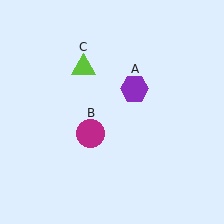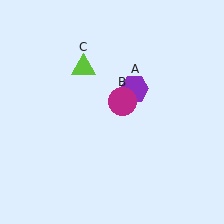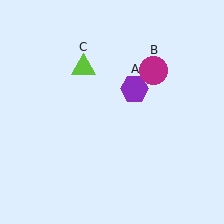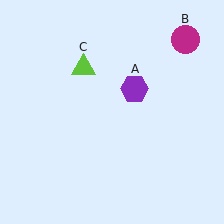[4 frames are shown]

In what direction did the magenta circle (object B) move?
The magenta circle (object B) moved up and to the right.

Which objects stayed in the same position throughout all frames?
Purple hexagon (object A) and lime triangle (object C) remained stationary.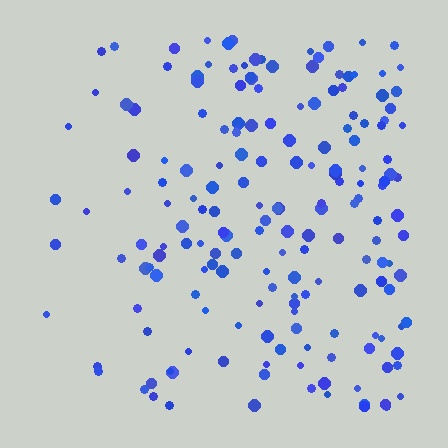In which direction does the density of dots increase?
From left to right, with the right side densest.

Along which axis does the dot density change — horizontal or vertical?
Horizontal.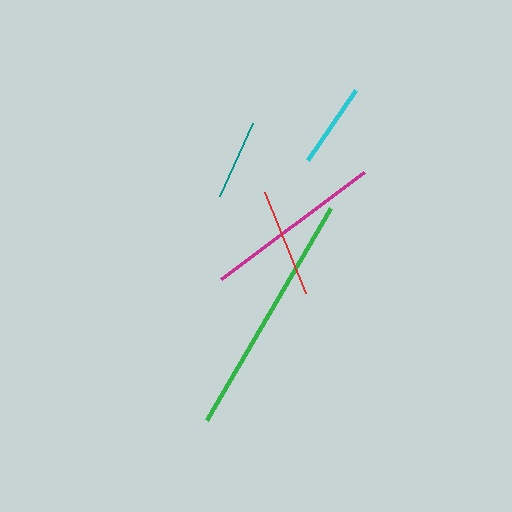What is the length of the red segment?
The red segment is approximately 108 pixels long.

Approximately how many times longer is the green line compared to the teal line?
The green line is approximately 3.1 times the length of the teal line.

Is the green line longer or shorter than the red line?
The green line is longer than the red line.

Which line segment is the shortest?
The teal line is the shortest at approximately 80 pixels.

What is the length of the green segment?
The green segment is approximately 246 pixels long.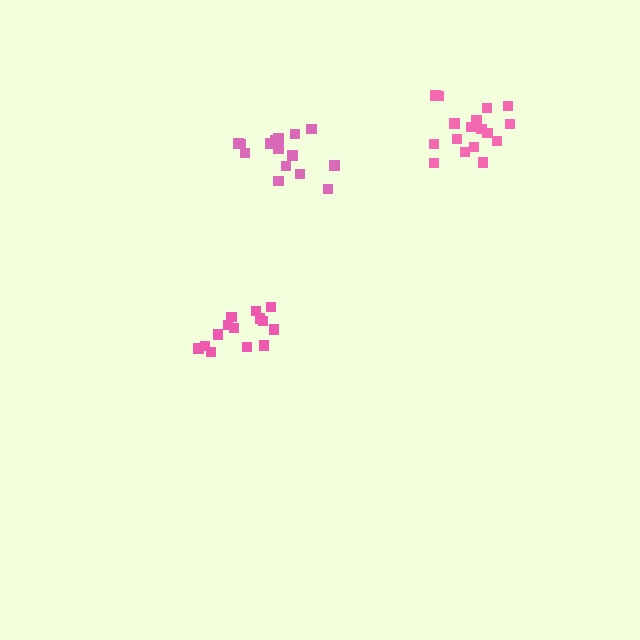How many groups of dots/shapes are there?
There are 3 groups.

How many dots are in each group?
Group 1: 14 dots, Group 2: 16 dots, Group 3: 17 dots (47 total).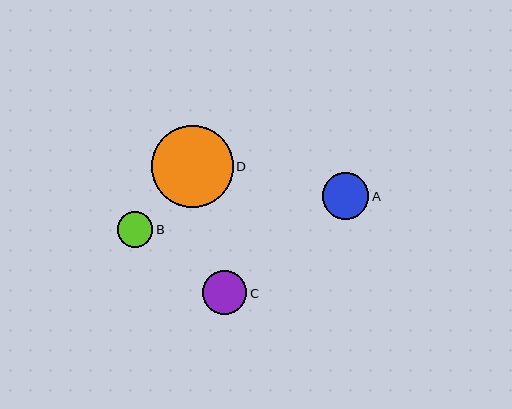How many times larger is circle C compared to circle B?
Circle C is approximately 1.2 times the size of circle B.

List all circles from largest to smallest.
From largest to smallest: D, A, C, B.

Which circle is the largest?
Circle D is the largest with a size of approximately 82 pixels.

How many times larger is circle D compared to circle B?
Circle D is approximately 2.3 times the size of circle B.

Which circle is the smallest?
Circle B is the smallest with a size of approximately 36 pixels.